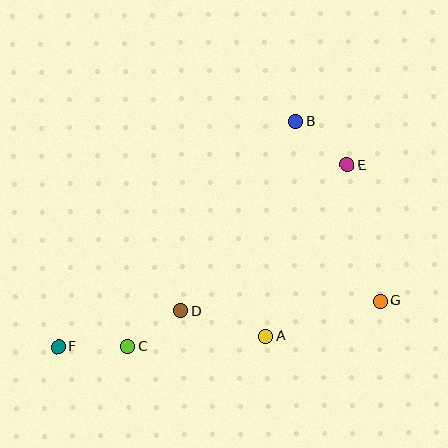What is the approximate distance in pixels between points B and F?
The distance between B and F is approximately 327 pixels.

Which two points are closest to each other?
Points C and D are closest to each other.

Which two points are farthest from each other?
Points E and F are farthest from each other.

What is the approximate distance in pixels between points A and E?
The distance between A and E is approximately 189 pixels.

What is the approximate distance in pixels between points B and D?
The distance between B and D is approximately 222 pixels.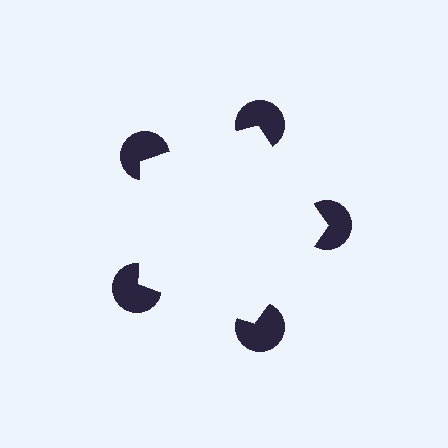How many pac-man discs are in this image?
There are 5 — one at each vertex of the illusory pentagon.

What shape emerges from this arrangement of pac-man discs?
An illusory pentagon — its edges are inferred from the aligned wedge cuts in the pac-man discs, not physically drawn.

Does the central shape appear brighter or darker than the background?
It typically appears slightly brighter than the background, even though no actual brightness change is drawn.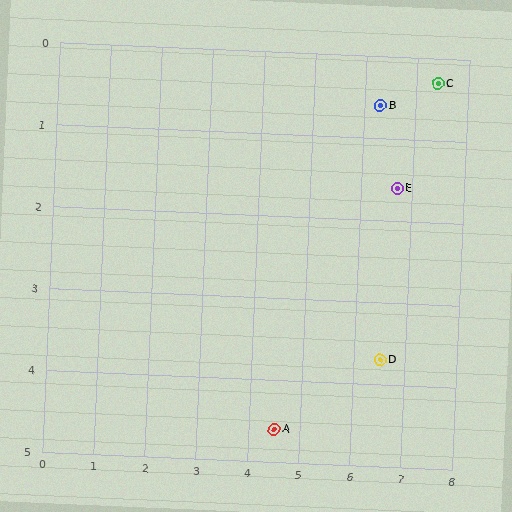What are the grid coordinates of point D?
Point D is at approximately (6.5, 3.7).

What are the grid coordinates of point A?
Point A is at approximately (4.5, 4.6).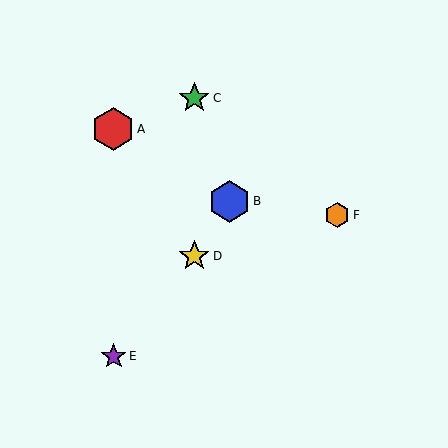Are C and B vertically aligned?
No, C is at x≈194 and B is at x≈229.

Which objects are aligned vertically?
Objects C, D are aligned vertically.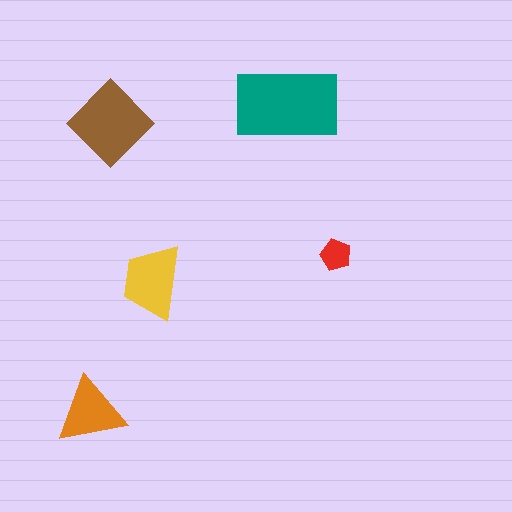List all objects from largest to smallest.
The teal rectangle, the brown diamond, the yellow trapezoid, the orange triangle, the red pentagon.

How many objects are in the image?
There are 5 objects in the image.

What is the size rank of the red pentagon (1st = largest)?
5th.